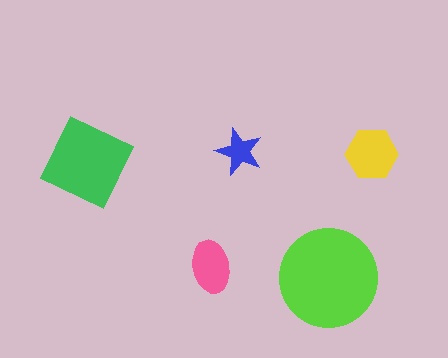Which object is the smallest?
The blue star.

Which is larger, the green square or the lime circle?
The lime circle.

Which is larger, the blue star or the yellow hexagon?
The yellow hexagon.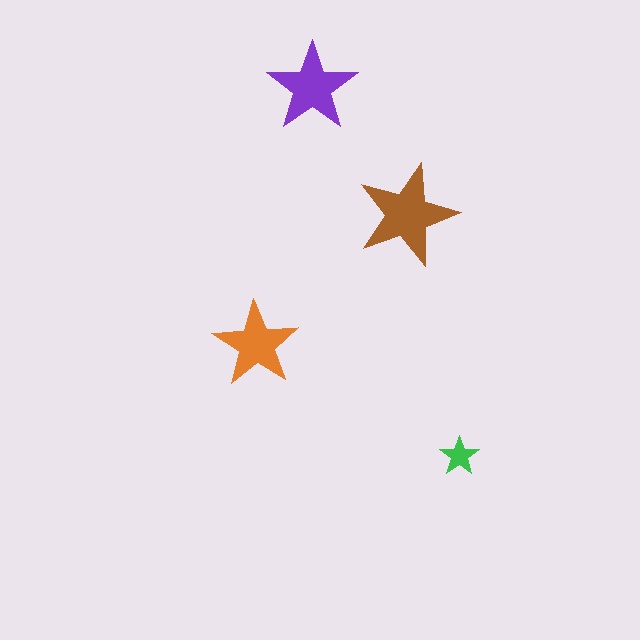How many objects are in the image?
There are 4 objects in the image.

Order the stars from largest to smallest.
the brown one, the purple one, the orange one, the green one.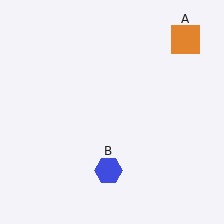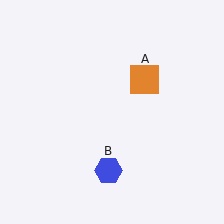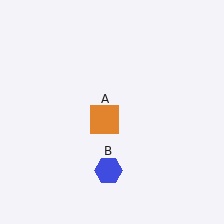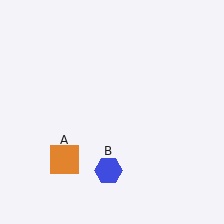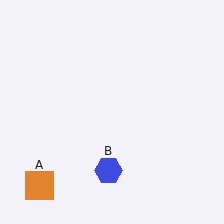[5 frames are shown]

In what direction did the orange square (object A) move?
The orange square (object A) moved down and to the left.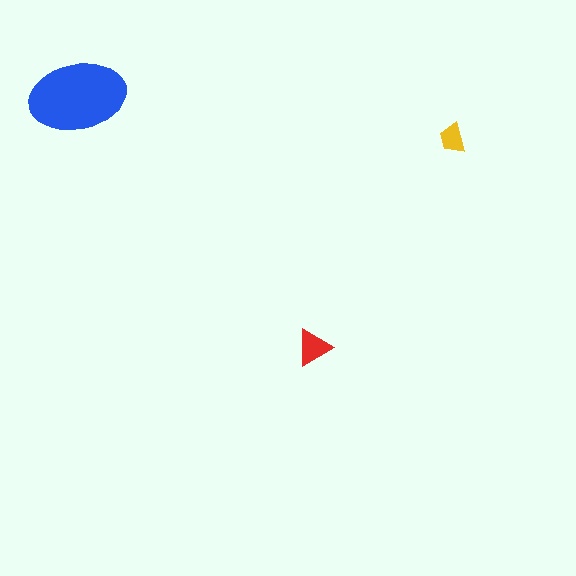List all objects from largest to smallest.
The blue ellipse, the red triangle, the yellow trapezoid.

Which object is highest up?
The blue ellipse is topmost.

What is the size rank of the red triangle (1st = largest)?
2nd.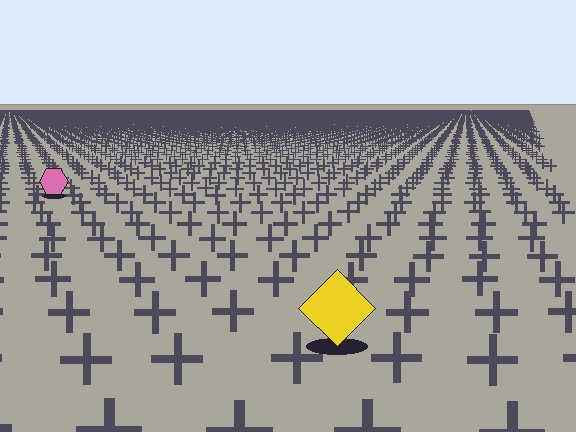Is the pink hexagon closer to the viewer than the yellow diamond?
No. The yellow diamond is closer — you can tell from the texture gradient: the ground texture is coarser near it.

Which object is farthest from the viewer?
The pink hexagon is farthest from the viewer. It appears smaller and the ground texture around it is denser.